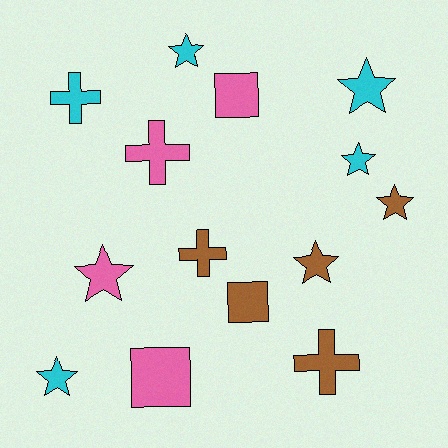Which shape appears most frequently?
Star, with 7 objects.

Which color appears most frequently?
Cyan, with 5 objects.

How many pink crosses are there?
There is 1 pink cross.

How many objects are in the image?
There are 14 objects.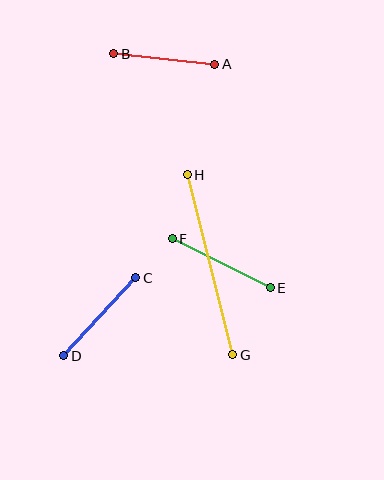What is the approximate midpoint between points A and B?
The midpoint is at approximately (164, 59) pixels.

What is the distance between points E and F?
The distance is approximately 110 pixels.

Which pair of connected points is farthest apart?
Points G and H are farthest apart.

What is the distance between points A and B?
The distance is approximately 101 pixels.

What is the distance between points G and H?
The distance is approximately 186 pixels.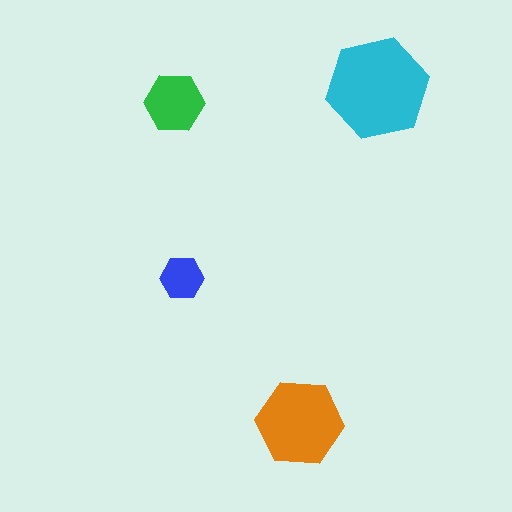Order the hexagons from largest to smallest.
the cyan one, the orange one, the green one, the blue one.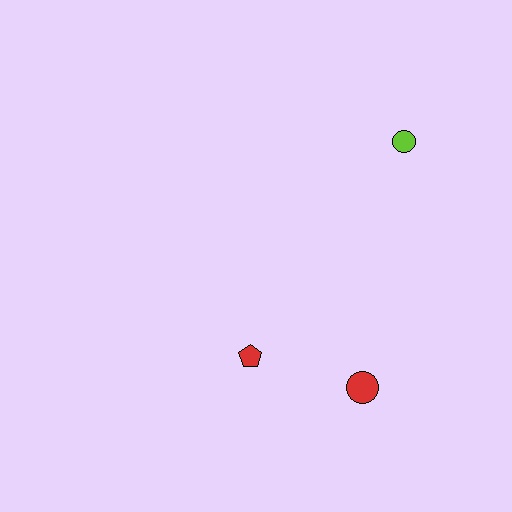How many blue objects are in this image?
There are no blue objects.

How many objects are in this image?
There are 3 objects.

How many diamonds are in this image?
There are no diamonds.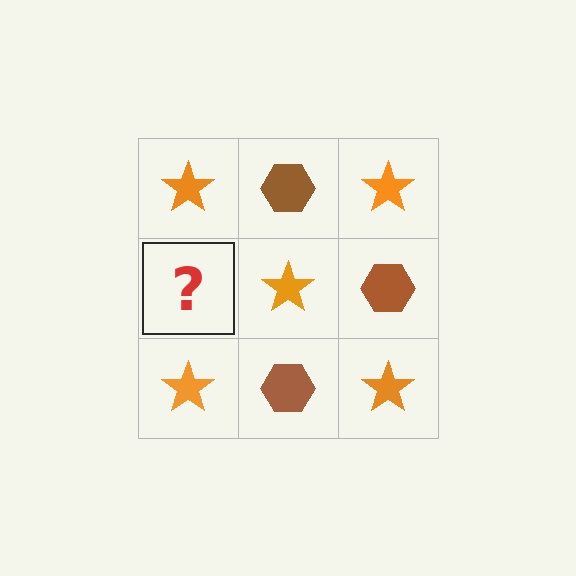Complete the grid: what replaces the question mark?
The question mark should be replaced with a brown hexagon.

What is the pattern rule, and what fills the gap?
The rule is that it alternates orange star and brown hexagon in a checkerboard pattern. The gap should be filled with a brown hexagon.